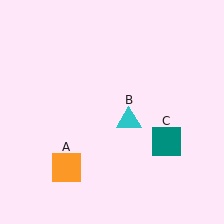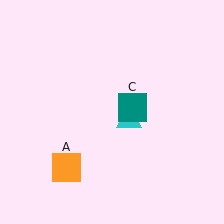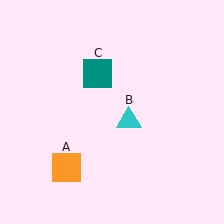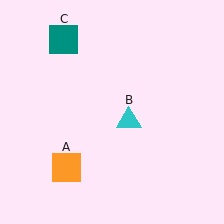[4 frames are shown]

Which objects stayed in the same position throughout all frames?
Orange square (object A) and cyan triangle (object B) remained stationary.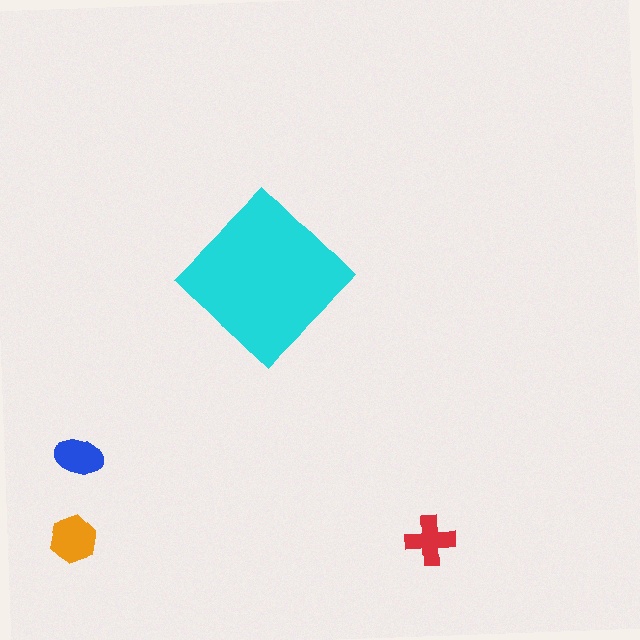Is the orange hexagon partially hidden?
No, the orange hexagon is fully visible.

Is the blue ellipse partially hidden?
No, the blue ellipse is fully visible.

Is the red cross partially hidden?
No, the red cross is fully visible.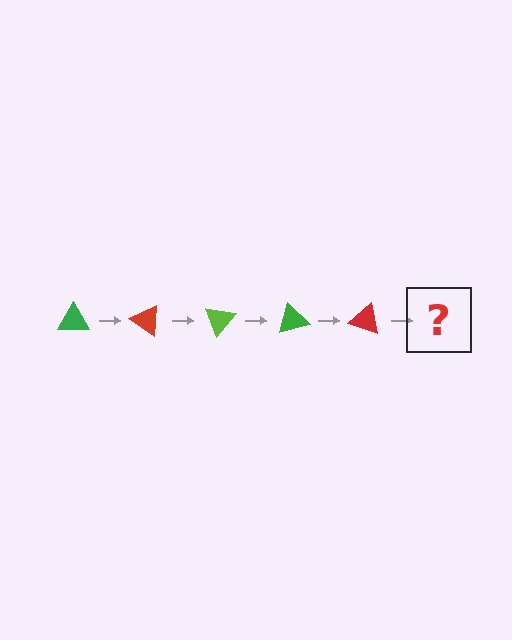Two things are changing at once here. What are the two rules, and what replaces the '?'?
The two rules are that it rotates 35 degrees each step and the color cycles through green, red, and lime. The '?' should be a lime triangle, rotated 175 degrees from the start.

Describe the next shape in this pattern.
It should be a lime triangle, rotated 175 degrees from the start.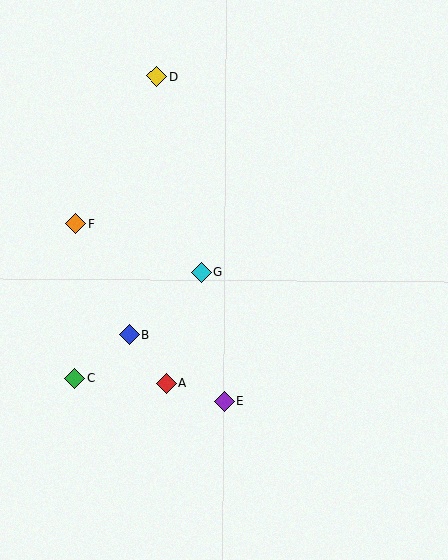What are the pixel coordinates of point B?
Point B is at (129, 335).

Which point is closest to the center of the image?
Point G at (201, 272) is closest to the center.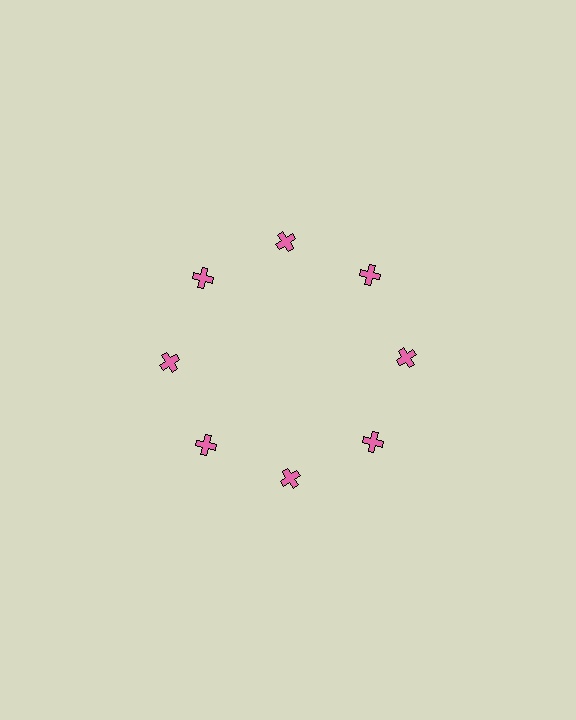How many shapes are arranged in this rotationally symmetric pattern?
There are 8 shapes, arranged in 8 groups of 1.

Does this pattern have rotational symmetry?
Yes, this pattern has 8-fold rotational symmetry. It looks the same after rotating 45 degrees around the center.